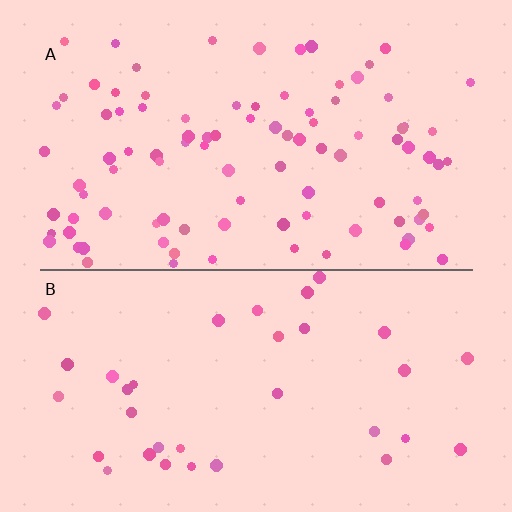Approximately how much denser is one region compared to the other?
Approximately 2.7× — region A over region B.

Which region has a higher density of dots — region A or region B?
A (the top).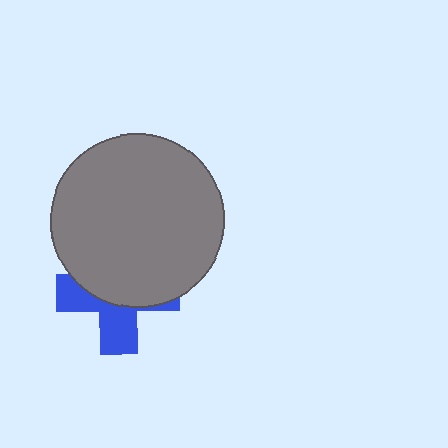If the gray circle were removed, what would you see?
You would see the complete blue cross.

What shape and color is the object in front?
The object in front is a gray circle.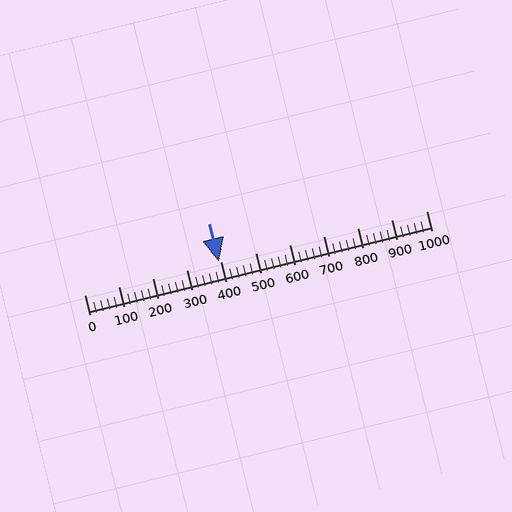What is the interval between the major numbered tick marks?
The major tick marks are spaced 100 units apart.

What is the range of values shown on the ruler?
The ruler shows values from 0 to 1000.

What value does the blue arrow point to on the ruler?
The blue arrow points to approximately 394.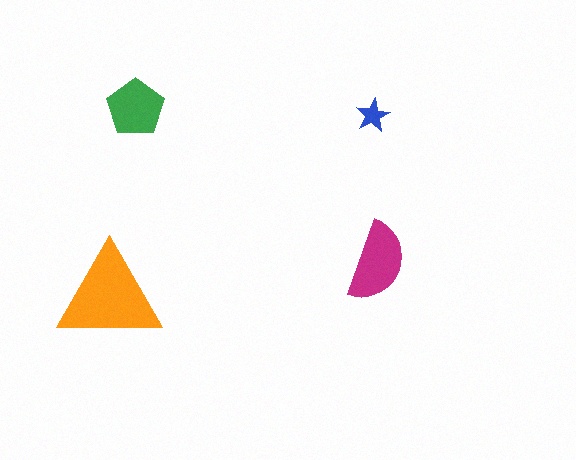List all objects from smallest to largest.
The blue star, the green pentagon, the magenta semicircle, the orange triangle.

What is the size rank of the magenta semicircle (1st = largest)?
2nd.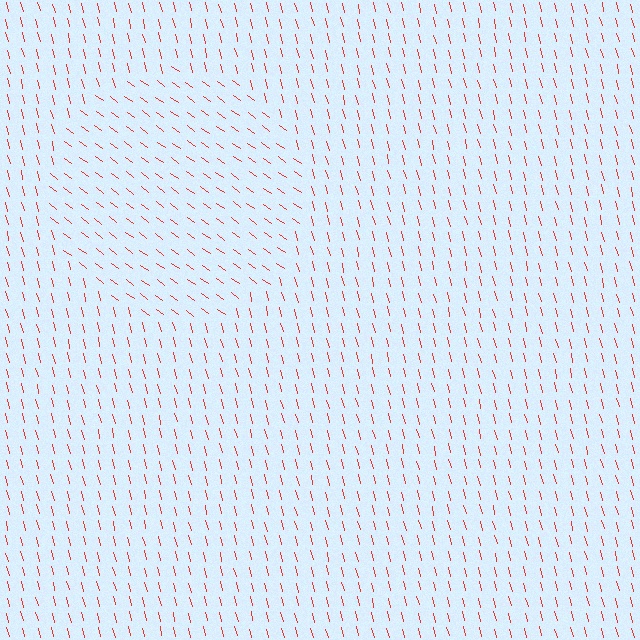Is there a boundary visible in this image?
Yes, there is a texture boundary formed by a change in line orientation.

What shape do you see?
I see a circle.